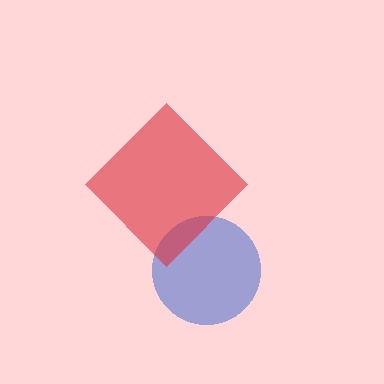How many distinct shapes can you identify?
There are 2 distinct shapes: a blue circle, a red diamond.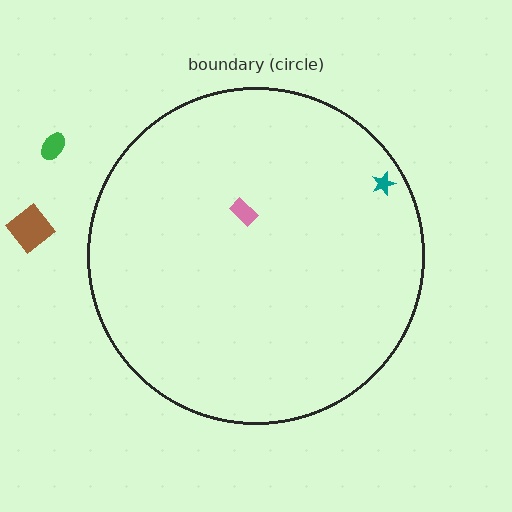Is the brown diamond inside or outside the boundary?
Outside.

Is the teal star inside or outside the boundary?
Inside.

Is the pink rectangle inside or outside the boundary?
Inside.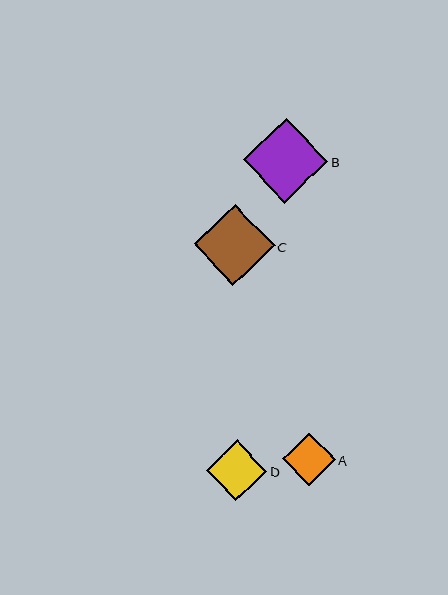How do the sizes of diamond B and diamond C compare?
Diamond B and diamond C are approximately the same size.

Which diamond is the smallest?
Diamond A is the smallest with a size of approximately 53 pixels.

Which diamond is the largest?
Diamond B is the largest with a size of approximately 85 pixels.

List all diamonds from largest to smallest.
From largest to smallest: B, C, D, A.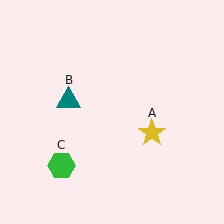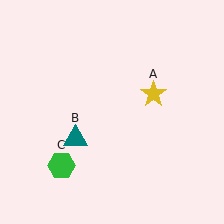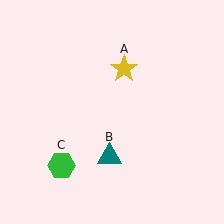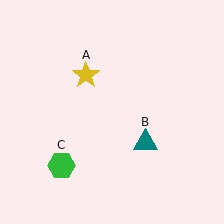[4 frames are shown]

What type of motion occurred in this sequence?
The yellow star (object A), teal triangle (object B) rotated counterclockwise around the center of the scene.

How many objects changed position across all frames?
2 objects changed position: yellow star (object A), teal triangle (object B).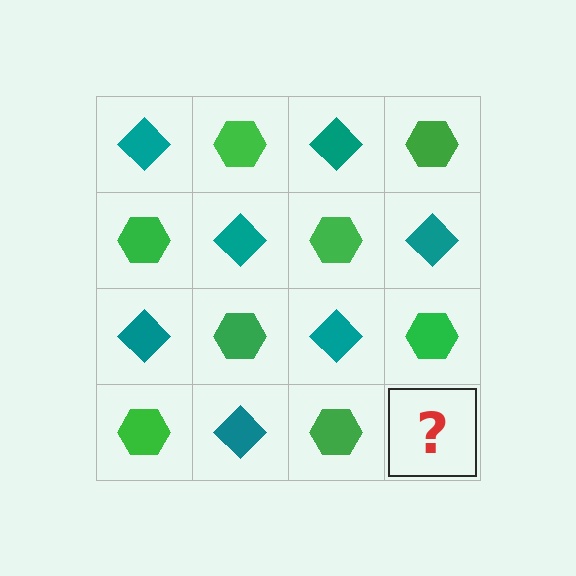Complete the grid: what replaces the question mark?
The question mark should be replaced with a teal diamond.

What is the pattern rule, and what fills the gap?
The rule is that it alternates teal diamond and green hexagon in a checkerboard pattern. The gap should be filled with a teal diamond.